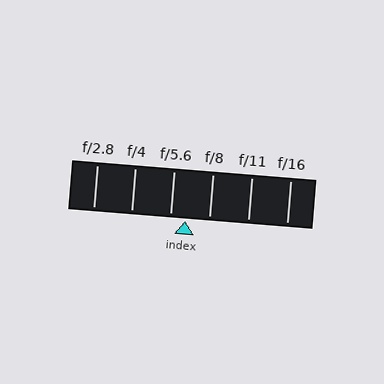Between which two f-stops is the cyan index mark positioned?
The index mark is between f/5.6 and f/8.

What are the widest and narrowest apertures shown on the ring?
The widest aperture shown is f/2.8 and the narrowest is f/16.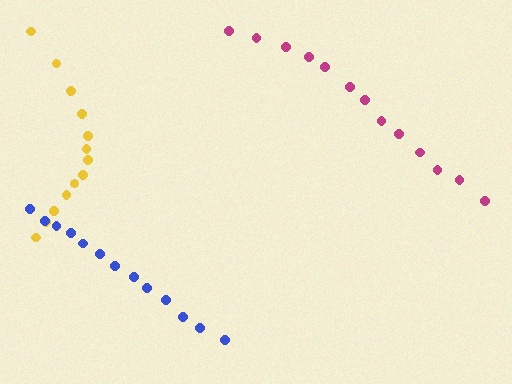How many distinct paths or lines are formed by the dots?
There are 3 distinct paths.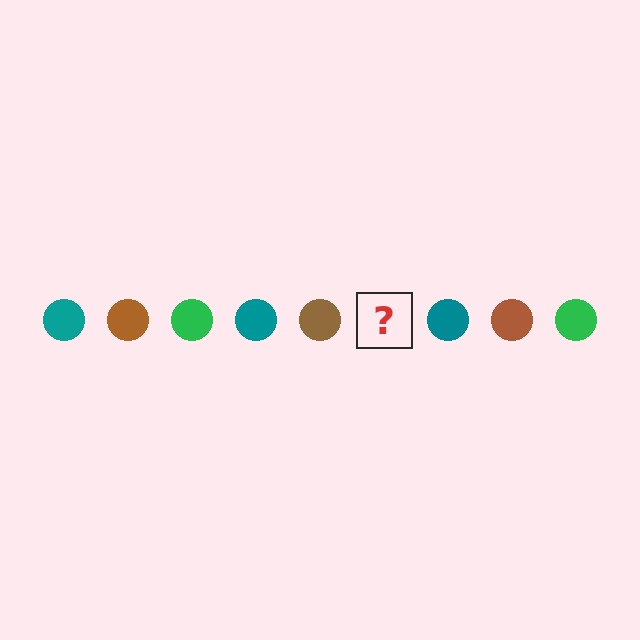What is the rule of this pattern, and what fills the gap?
The rule is that the pattern cycles through teal, brown, green circles. The gap should be filled with a green circle.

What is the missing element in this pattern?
The missing element is a green circle.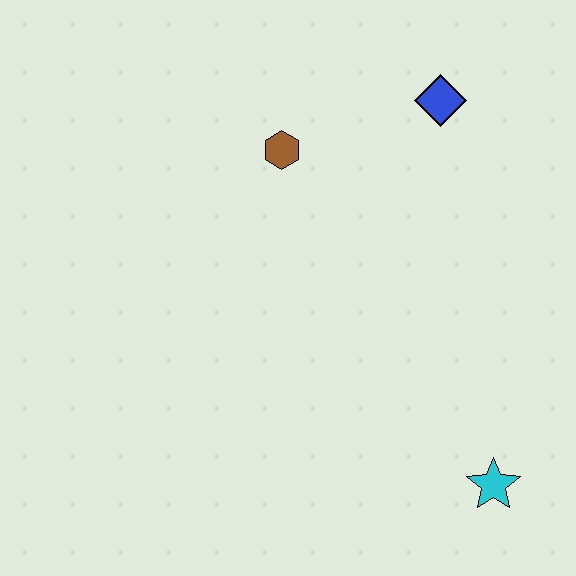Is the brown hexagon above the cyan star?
Yes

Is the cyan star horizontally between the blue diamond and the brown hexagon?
No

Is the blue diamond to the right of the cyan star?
No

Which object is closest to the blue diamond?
The brown hexagon is closest to the blue diamond.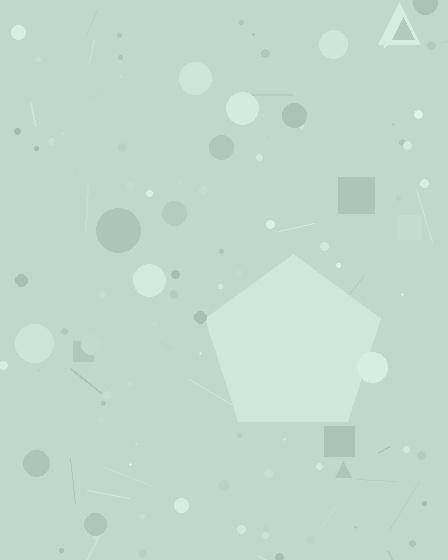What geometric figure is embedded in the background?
A pentagon is embedded in the background.